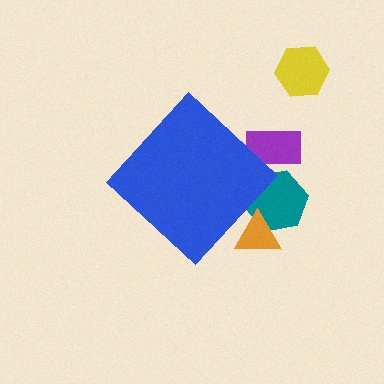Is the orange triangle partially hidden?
Yes, the orange triangle is partially hidden behind the blue diamond.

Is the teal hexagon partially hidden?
Yes, the teal hexagon is partially hidden behind the blue diamond.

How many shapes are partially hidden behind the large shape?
3 shapes are partially hidden.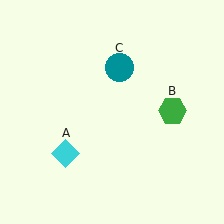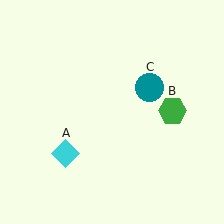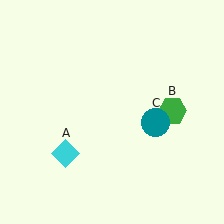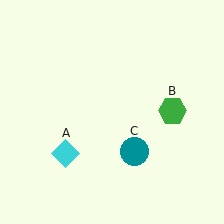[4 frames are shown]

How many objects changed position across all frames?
1 object changed position: teal circle (object C).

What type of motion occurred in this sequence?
The teal circle (object C) rotated clockwise around the center of the scene.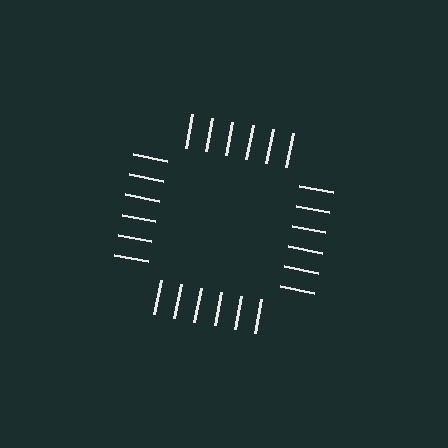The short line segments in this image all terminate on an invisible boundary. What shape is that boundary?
An illusory square — the line segments terminate on its edges but no continuous stroke is drawn.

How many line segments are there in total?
24 — 6 along each of the 4 edges.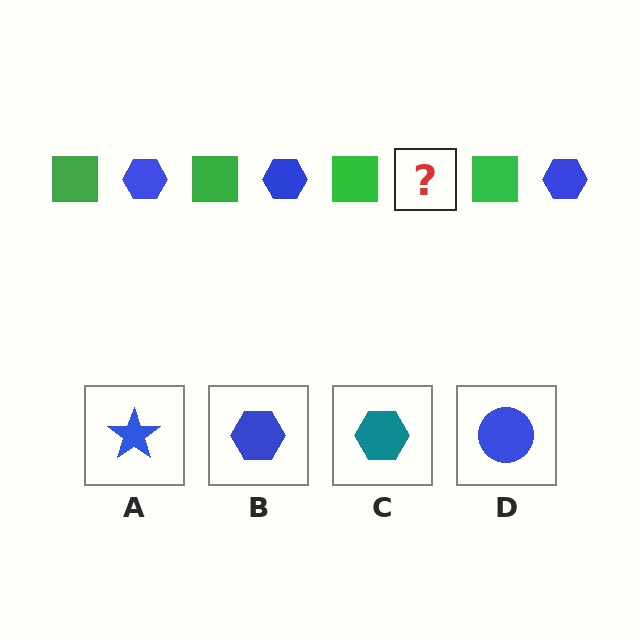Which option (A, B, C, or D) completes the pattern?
B.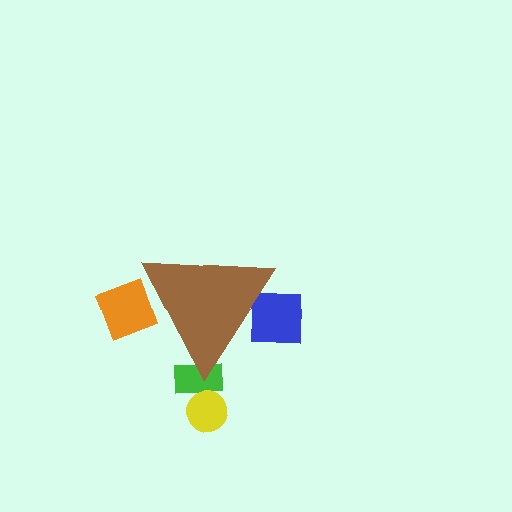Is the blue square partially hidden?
Yes, the blue square is partially hidden behind the brown triangle.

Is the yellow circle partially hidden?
No, the yellow circle is fully visible.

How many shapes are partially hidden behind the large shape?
3 shapes are partially hidden.